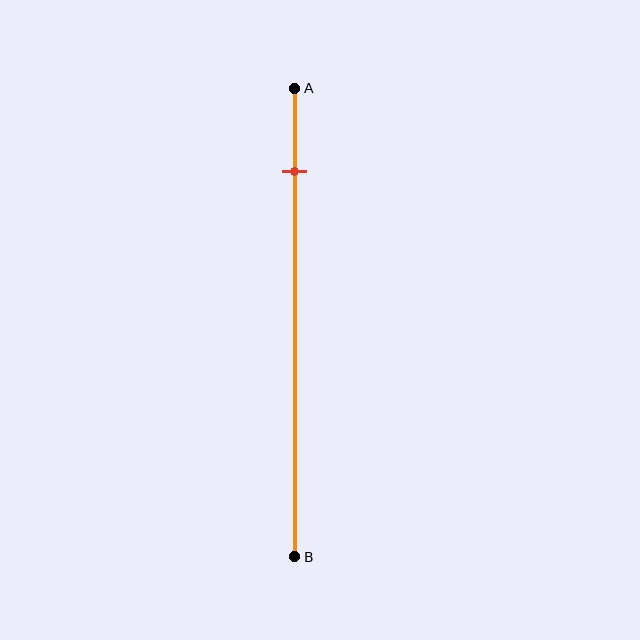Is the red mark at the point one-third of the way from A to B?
No, the mark is at about 20% from A, not at the 33% one-third point.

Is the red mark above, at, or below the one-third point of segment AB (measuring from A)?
The red mark is above the one-third point of segment AB.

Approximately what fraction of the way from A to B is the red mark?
The red mark is approximately 20% of the way from A to B.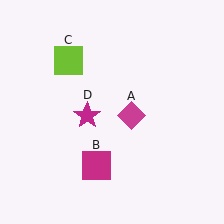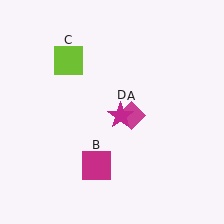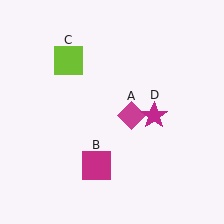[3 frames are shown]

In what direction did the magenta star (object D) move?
The magenta star (object D) moved right.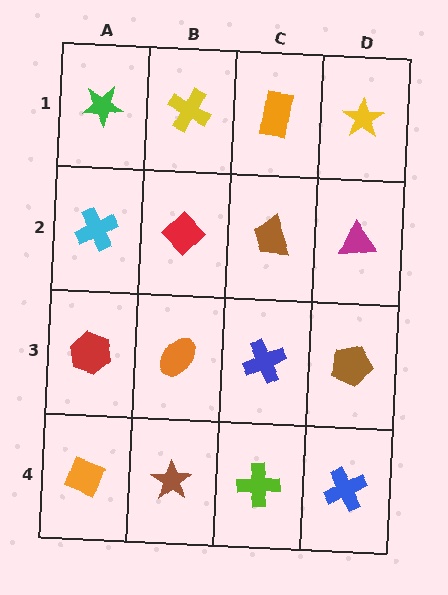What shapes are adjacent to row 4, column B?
An orange ellipse (row 3, column B), an orange diamond (row 4, column A), a lime cross (row 4, column C).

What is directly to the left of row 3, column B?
A red hexagon.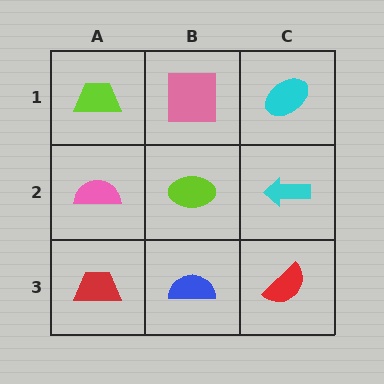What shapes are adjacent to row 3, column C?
A cyan arrow (row 2, column C), a blue semicircle (row 3, column B).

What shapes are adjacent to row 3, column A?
A pink semicircle (row 2, column A), a blue semicircle (row 3, column B).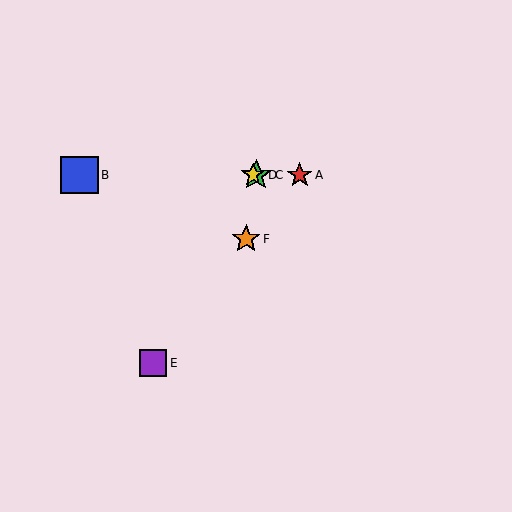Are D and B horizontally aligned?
Yes, both are at y≈175.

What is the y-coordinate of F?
Object F is at y≈239.